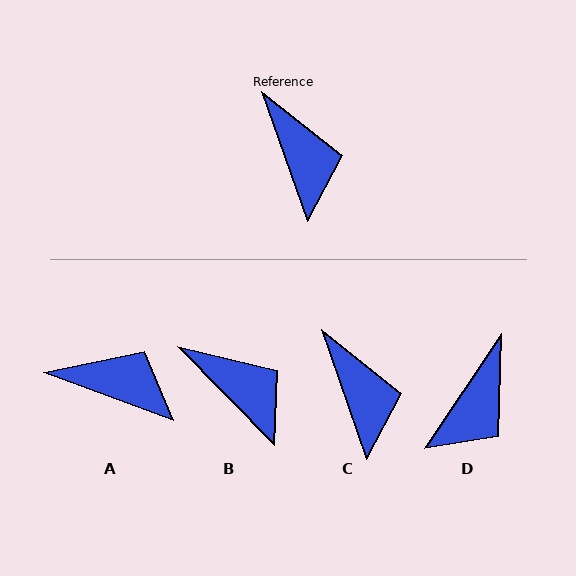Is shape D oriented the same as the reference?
No, it is off by about 53 degrees.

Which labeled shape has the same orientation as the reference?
C.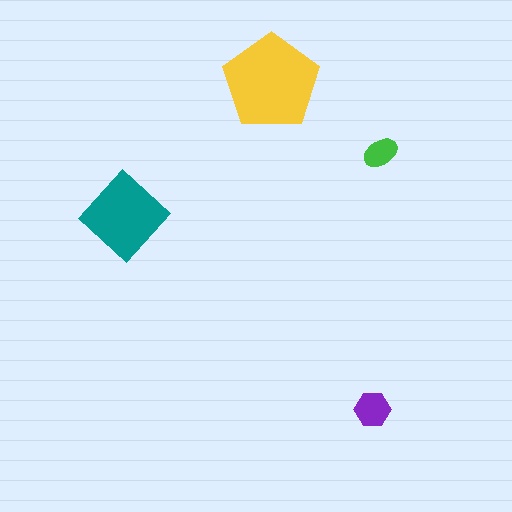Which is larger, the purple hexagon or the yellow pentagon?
The yellow pentagon.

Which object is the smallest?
The green ellipse.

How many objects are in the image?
There are 4 objects in the image.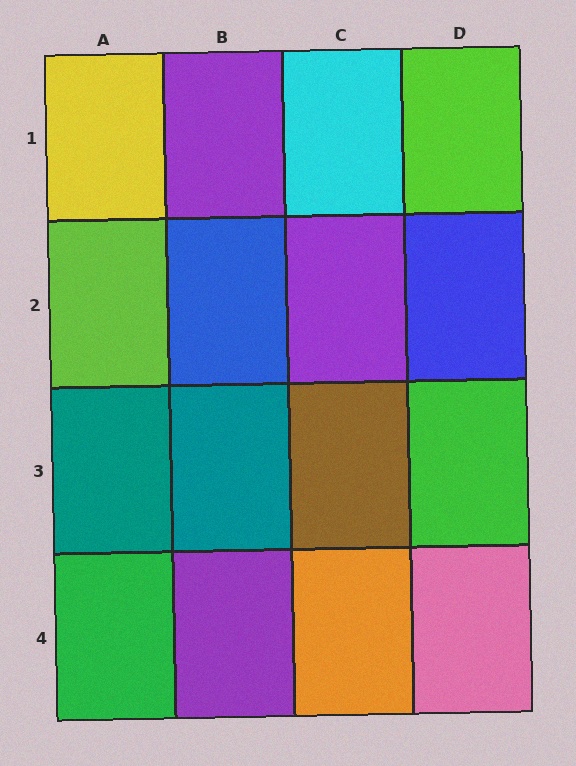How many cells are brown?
1 cell is brown.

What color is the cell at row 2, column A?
Lime.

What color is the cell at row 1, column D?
Lime.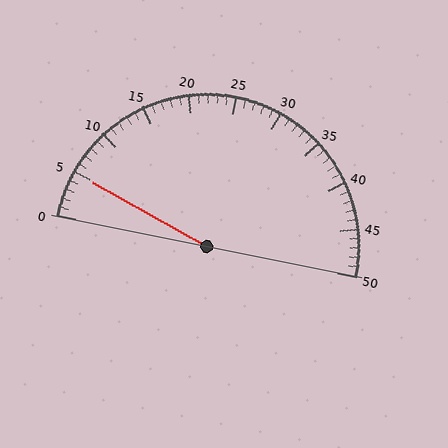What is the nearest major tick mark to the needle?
The nearest major tick mark is 5.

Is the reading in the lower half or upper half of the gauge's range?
The reading is in the lower half of the range (0 to 50).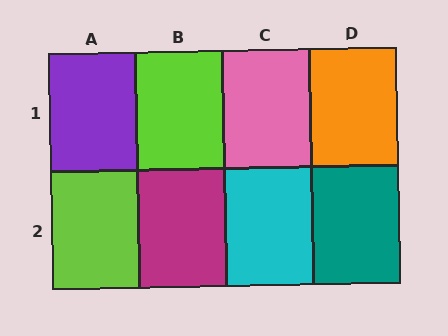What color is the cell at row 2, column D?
Teal.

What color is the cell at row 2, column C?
Cyan.